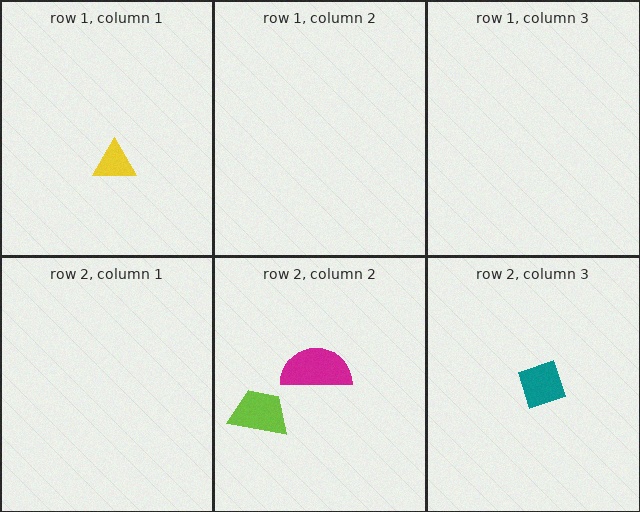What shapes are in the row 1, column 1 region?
The yellow triangle.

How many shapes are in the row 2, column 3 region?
1.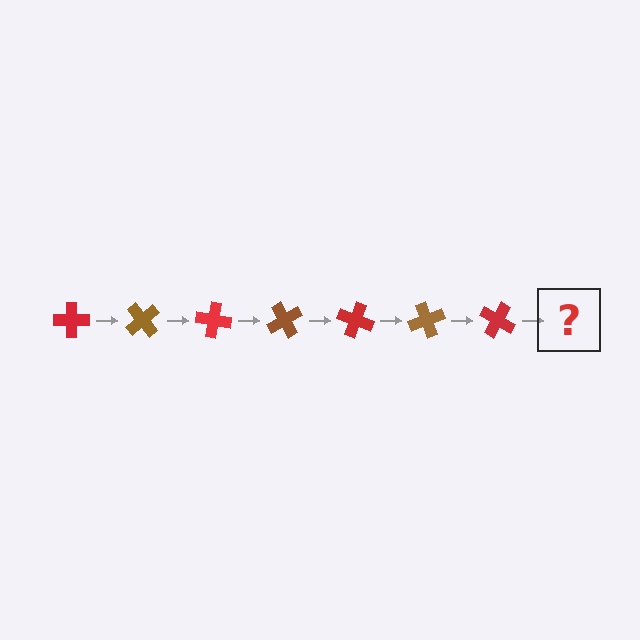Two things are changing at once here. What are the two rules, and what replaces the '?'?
The two rules are that it rotates 50 degrees each step and the color cycles through red and brown. The '?' should be a brown cross, rotated 350 degrees from the start.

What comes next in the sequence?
The next element should be a brown cross, rotated 350 degrees from the start.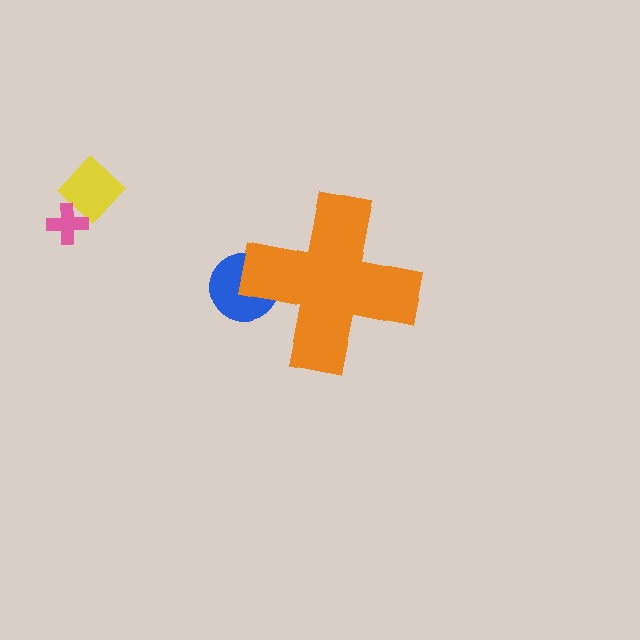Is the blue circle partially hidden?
Yes, the blue circle is partially hidden behind the orange cross.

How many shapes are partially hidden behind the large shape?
1 shape is partially hidden.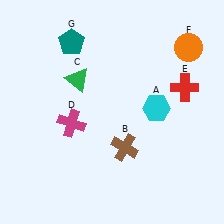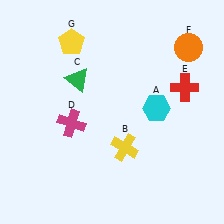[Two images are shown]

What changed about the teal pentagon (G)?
In Image 1, G is teal. In Image 2, it changed to yellow.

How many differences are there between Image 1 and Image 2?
There are 2 differences between the two images.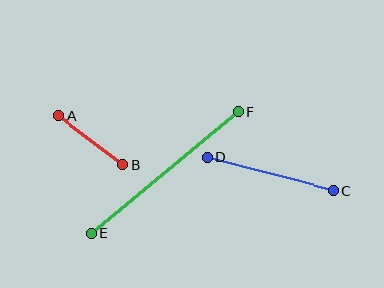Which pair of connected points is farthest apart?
Points E and F are farthest apart.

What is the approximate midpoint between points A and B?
The midpoint is at approximately (91, 140) pixels.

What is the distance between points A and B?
The distance is approximately 80 pixels.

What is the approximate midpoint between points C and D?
The midpoint is at approximately (270, 174) pixels.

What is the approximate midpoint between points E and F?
The midpoint is at approximately (165, 172) pixels.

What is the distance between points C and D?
The distance is approximately 130 pixels.